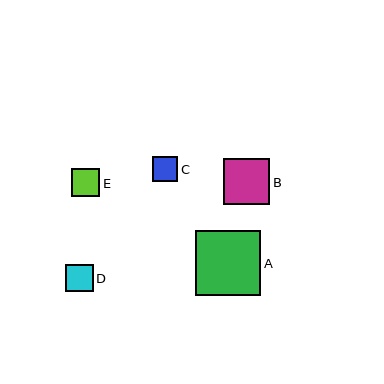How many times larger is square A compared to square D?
Square A is approximately 2.4 times the size of square D.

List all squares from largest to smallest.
From largest to smallest: A, B, E, D, C.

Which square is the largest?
Square A is the largest with a size of approximately 65 pixels.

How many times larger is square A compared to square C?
Square A is approximately 2.5 times the size of square C.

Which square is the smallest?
Square C is the smallest with a size of approximately 26 pixels.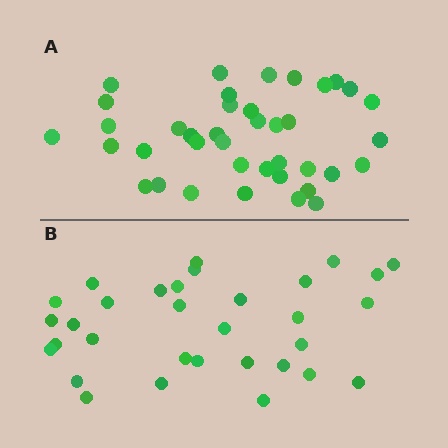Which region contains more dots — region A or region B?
Region A (the top region) has more dots.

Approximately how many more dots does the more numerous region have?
Region A has roughly 8 or so more dots than region B.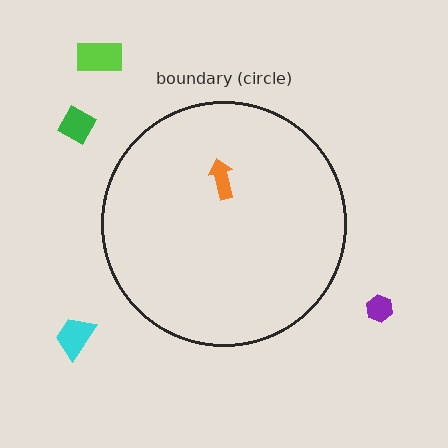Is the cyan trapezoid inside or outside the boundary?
Outside.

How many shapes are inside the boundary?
1 inside, 4 outside.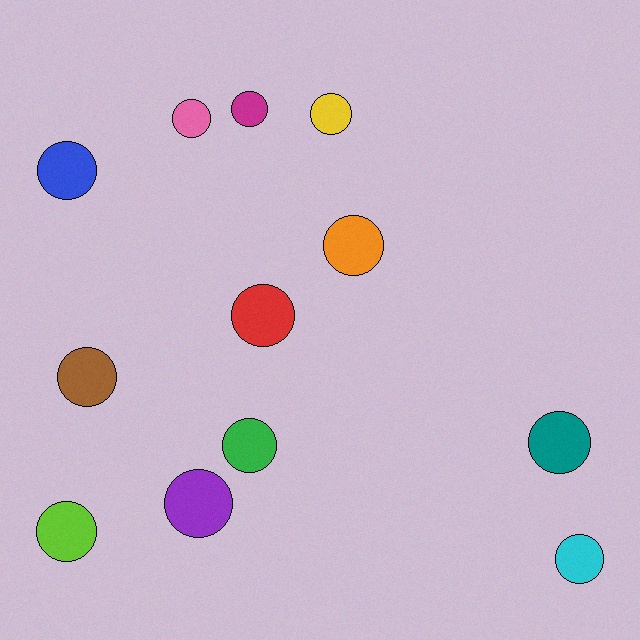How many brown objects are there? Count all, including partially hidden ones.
There is 1 brown object.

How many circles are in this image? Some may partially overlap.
There are 12 circles.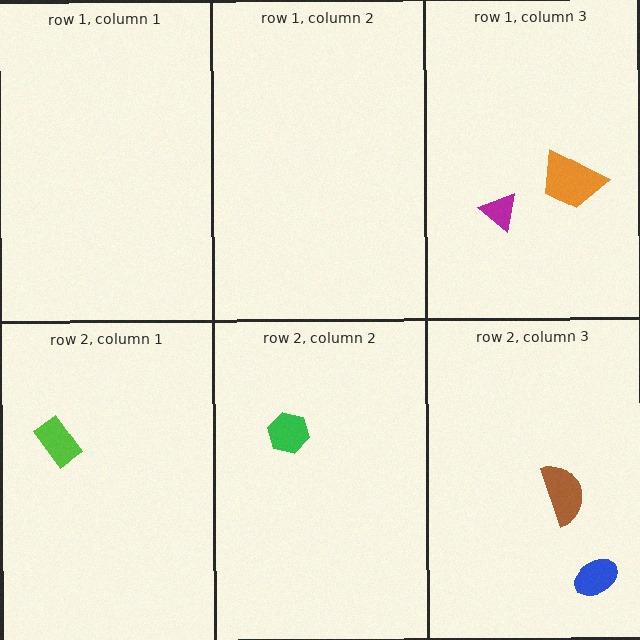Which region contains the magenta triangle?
The row 1, column 3 region.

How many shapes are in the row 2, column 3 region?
2.